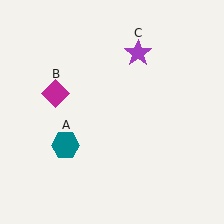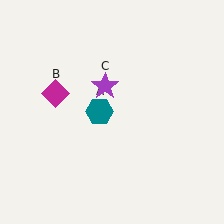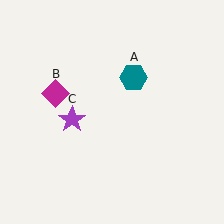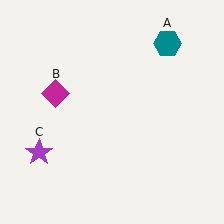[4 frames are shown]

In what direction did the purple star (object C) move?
The purple star (object C) moved down and to the left.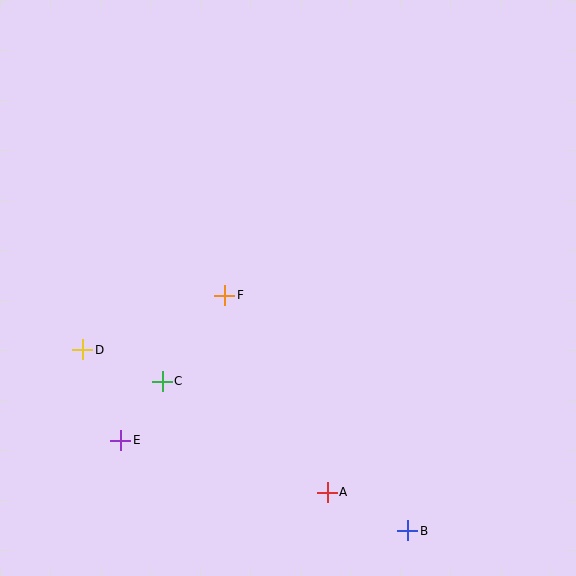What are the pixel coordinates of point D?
Point D is at (83, 350).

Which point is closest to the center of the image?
Point F at (225, 295) is closest to the center.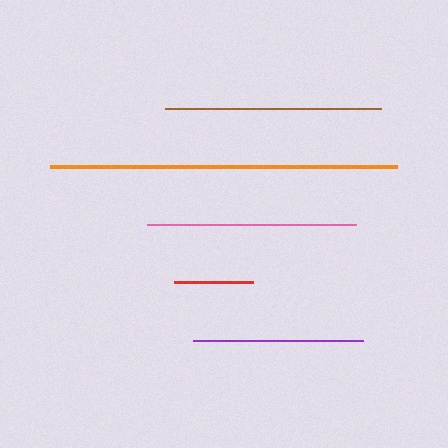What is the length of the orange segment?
The orange segment is approximately 347 pixels long.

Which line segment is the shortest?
The red line is the shortest at approximately 79 pixels.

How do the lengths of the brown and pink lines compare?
The brown and pink lines are approximately the same length.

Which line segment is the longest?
The orange line is the longest at approximately 347 pixels.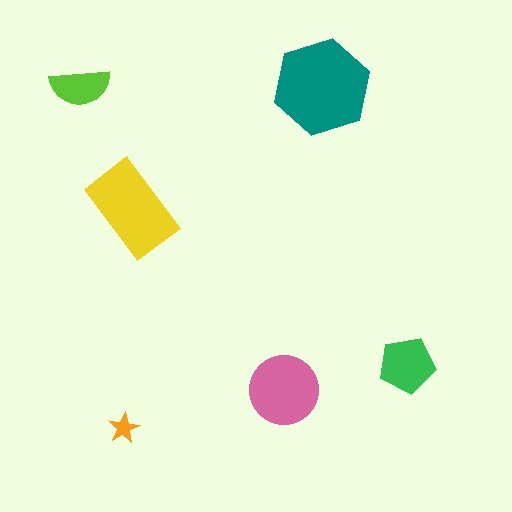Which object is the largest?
The teal hexagon.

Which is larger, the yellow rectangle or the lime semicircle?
The yellow rectangle.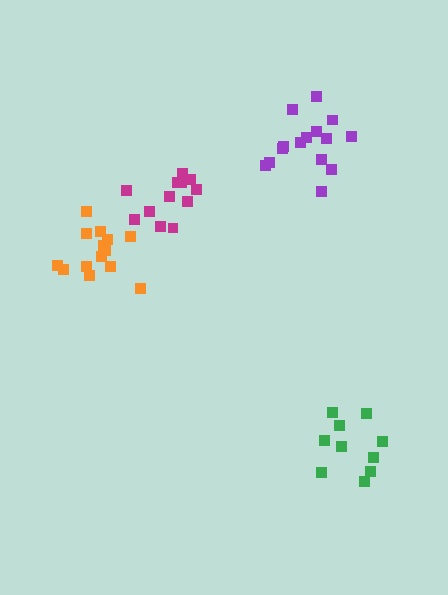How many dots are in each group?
Group 1: 12 dots, Group 2: 14 dots, Group 3: 15 dots, Group 4: 10 dots (51 total).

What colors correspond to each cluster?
The clusters are colored: magenta, orange, purple, green.